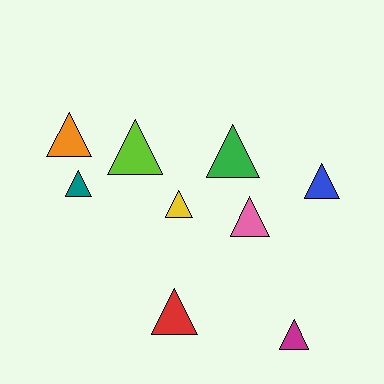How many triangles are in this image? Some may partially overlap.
There are 9 triangles.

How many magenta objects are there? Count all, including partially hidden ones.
There is 1 magenta object.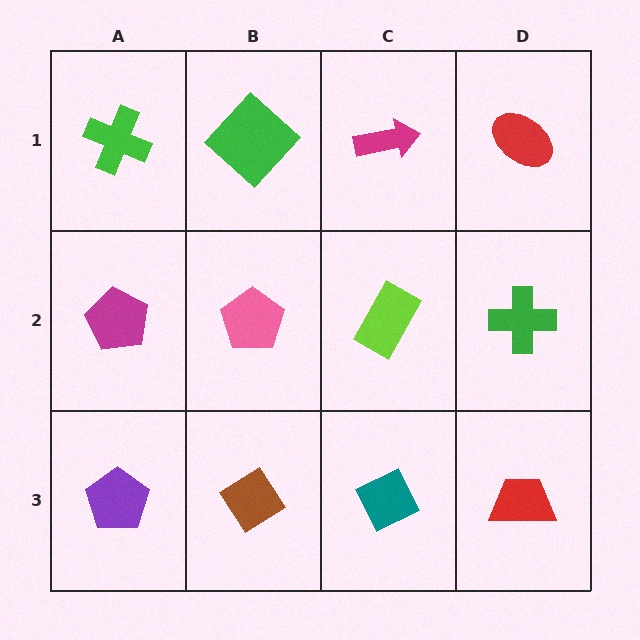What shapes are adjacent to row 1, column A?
A magenta pentagon (row 2, column A), a green diamond (row 1, column B).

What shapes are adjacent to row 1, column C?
A lime rectangle (row 2, column C), a green diamond (row 1, column B), a red ellipse (row 1, column D).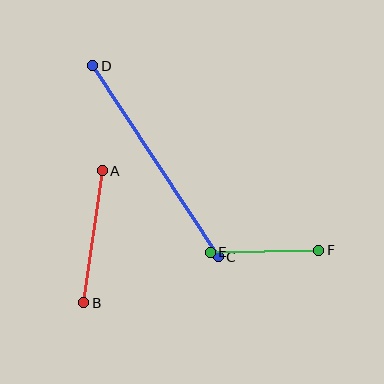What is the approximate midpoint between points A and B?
The midpoint is at approximately (93, 237) pixels.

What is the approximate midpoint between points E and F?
The midpoint is at approximately (264, 251) pixels.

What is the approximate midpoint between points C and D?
The midpoint is at approximately (155, 161) pixels.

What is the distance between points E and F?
The distance is approximately 108 pixels.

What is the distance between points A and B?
The distance is approximately 133 pixels.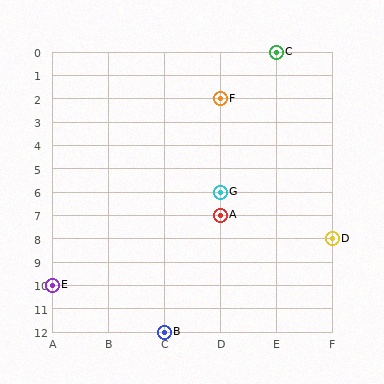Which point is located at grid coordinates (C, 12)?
Point B is at (C, 12).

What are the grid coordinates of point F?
Point F is at grid coordinates (D, 2).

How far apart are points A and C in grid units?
Points A and C are 1 column and 7 rows apart (about 7.1 grid units diagonally).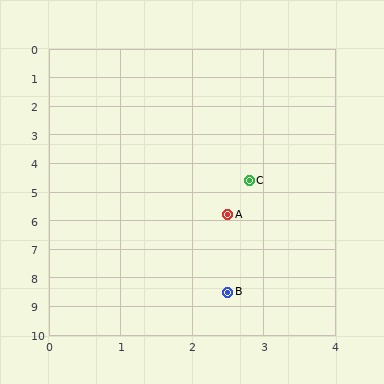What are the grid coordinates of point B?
Point B is at approximately (2.5, 8.5).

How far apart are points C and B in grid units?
Points C and B are about 3.9 grid units apart.